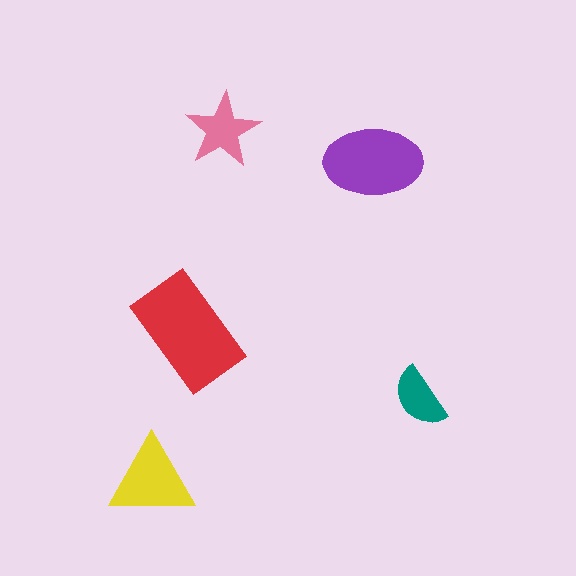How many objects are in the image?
There are 5 objects in the image.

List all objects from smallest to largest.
The teal semicircle, the pink star, the yellow triangle, the purple ellipse, the red rectangle.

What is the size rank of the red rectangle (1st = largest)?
1st.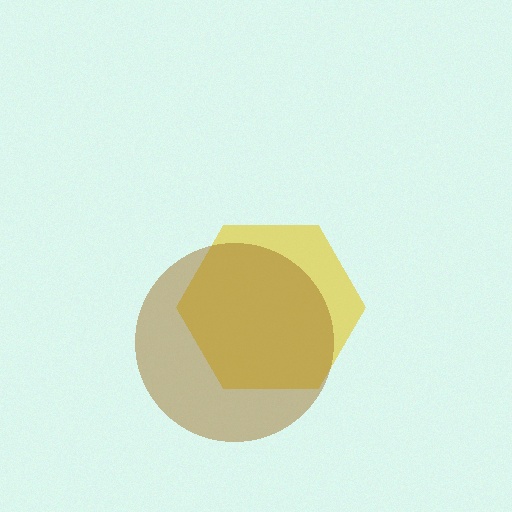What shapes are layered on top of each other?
The layered shapes are: a yellow hexagon, a brown circle.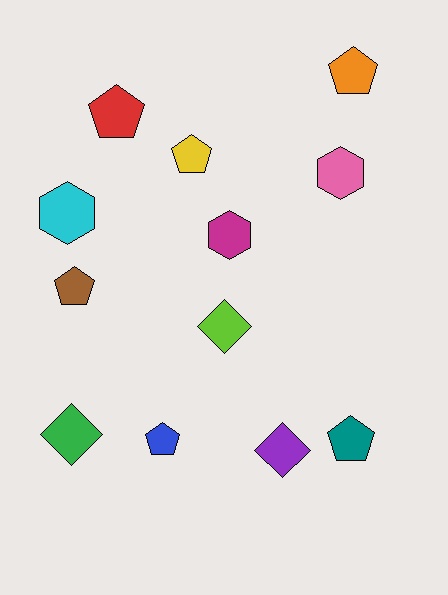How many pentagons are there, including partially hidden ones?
There are 6 pentagons.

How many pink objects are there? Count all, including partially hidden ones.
There is 1 pink object.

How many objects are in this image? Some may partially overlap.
There are 12 objects.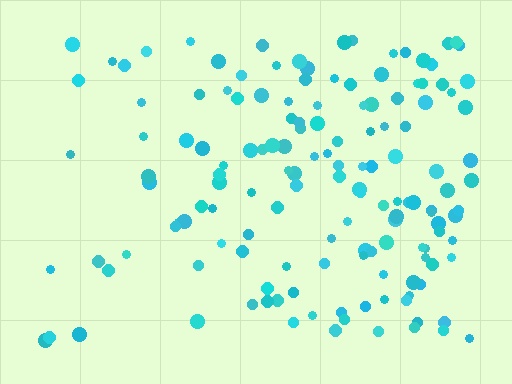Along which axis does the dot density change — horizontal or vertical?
Horizontal.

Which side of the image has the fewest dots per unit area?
The left.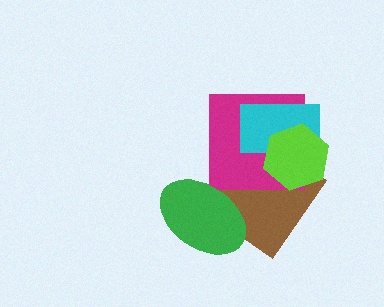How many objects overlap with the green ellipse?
1 object overlaps with the green ellipse.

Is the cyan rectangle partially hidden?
Yes, it is partially covered by another shape.